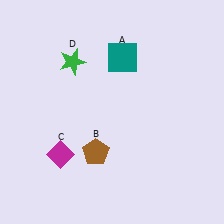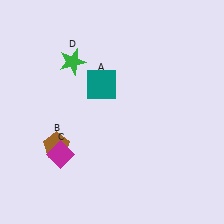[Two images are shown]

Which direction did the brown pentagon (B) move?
The brown pentagon (B) moved left.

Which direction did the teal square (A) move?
The teal square (A) moved down.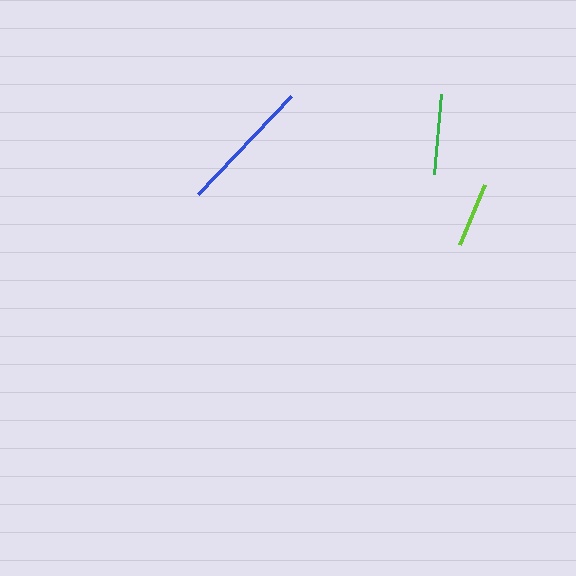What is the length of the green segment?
The green segment is approximately 80 pixels long.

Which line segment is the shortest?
The lime line is the shortest at approximately 64 pixels.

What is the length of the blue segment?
The blue segment is approximately 135 pixels long.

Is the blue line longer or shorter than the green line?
The blue line is longer than the green line.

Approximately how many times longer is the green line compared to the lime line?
The green line is approximately 1.2 times the length of the lime line.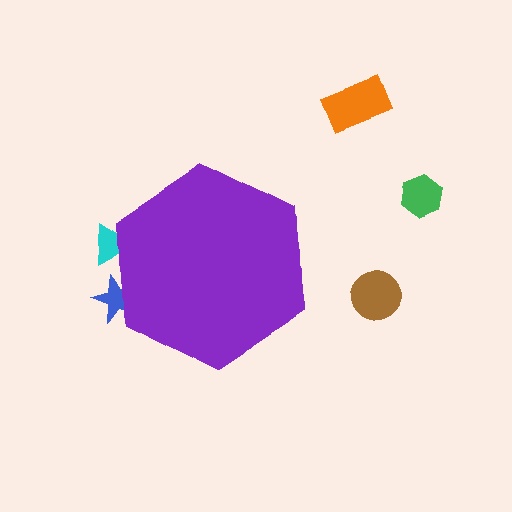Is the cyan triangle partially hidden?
Yes, the cyan triangle is partially hidden behind the purple hexagon.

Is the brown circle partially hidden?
No, the brown circle is fully visible.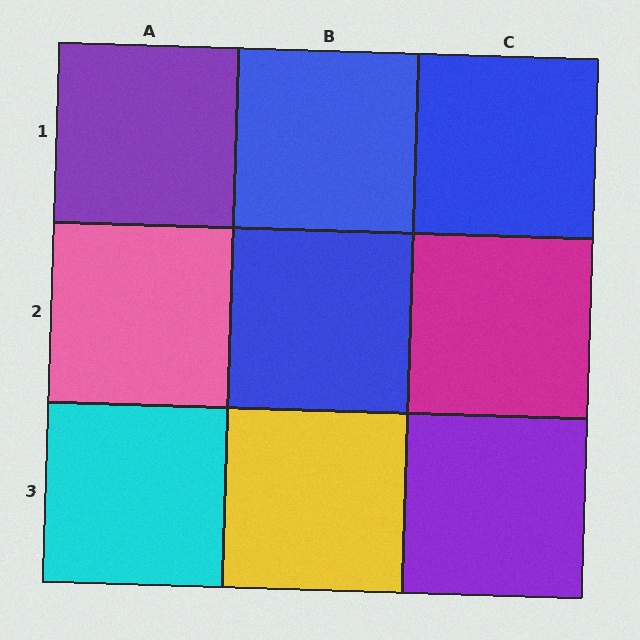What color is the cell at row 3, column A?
Cyan.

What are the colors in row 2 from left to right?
Pink, blue, magenta.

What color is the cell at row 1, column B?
Blue.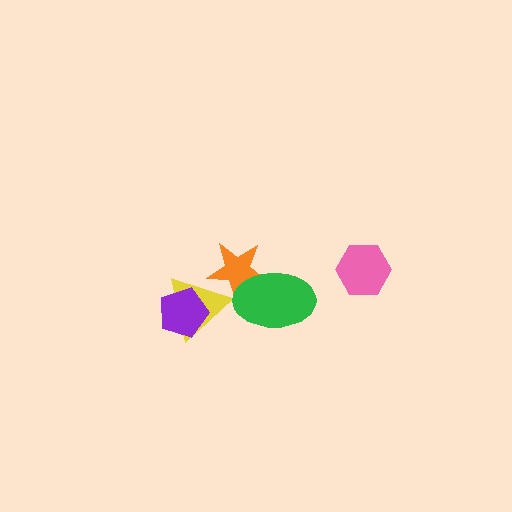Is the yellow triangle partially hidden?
Yes, it is partially covered by another shape.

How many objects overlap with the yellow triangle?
2 objects overlap with the yellow triangle.